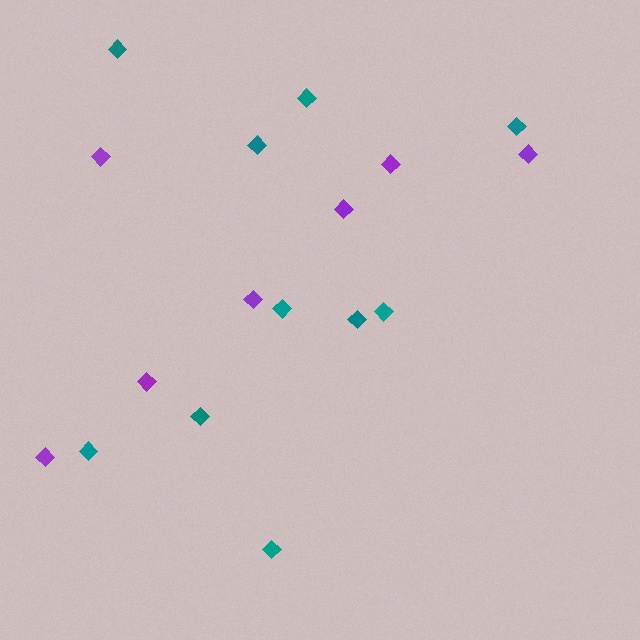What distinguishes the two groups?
There are 2 groups: one group of purple diamonds (7) and one group of teal diamonds (10).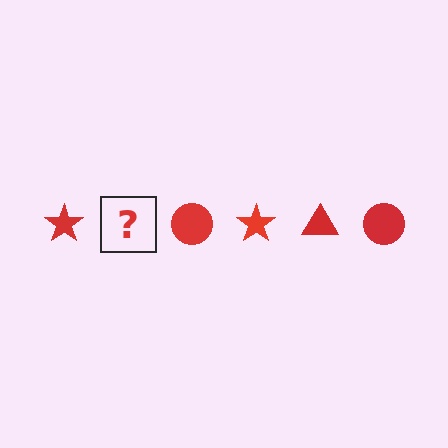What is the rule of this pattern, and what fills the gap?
The rule is that the pattern cycles through star, triangle, circle shapes in red. The gap should be filled with a red triangle.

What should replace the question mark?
The question mark should be replaced with a red triangle.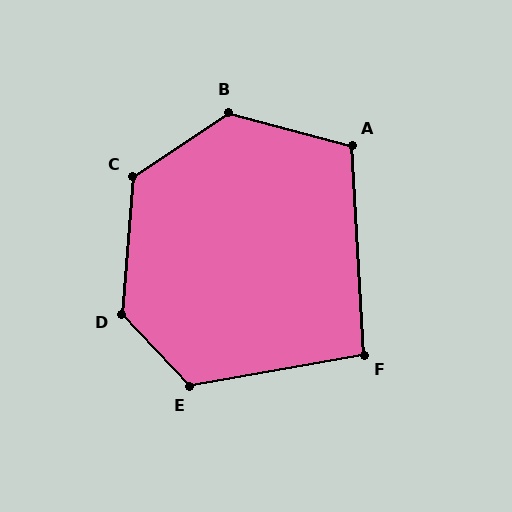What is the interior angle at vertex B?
Approximately 131 degrees (obtuse).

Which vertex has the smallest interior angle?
F, at approximately 97 degrees.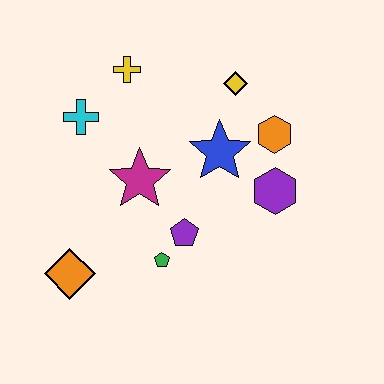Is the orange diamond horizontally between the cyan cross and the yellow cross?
No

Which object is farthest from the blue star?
The orange diamond is farthest from the blue star.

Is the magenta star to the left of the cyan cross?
No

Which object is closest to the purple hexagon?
The orange hexagon is closest to the purple hexagon.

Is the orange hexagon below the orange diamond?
No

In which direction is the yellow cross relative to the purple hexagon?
The yellow cross is to the left of the purple hexagon.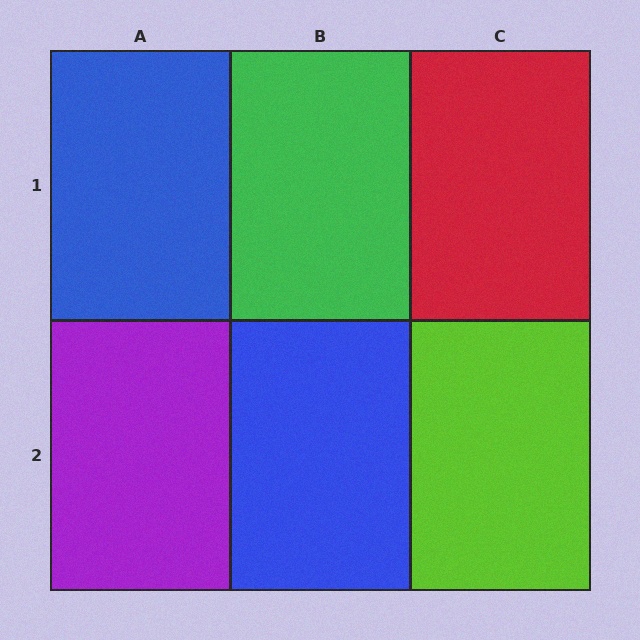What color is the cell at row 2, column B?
Blue.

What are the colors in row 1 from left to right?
Blue, green, red.